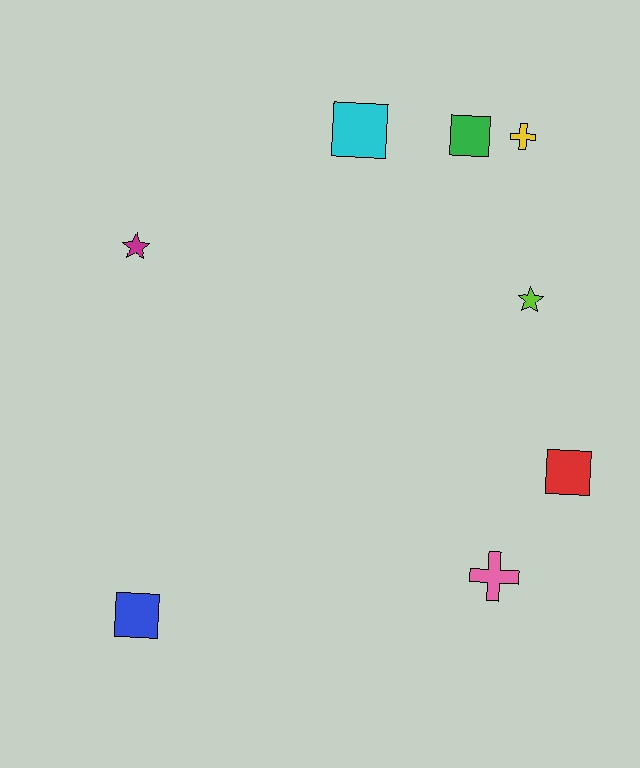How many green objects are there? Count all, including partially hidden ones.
There is 1 green object.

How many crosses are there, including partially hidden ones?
There are 2 crosses.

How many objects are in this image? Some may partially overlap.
There are 8 objects.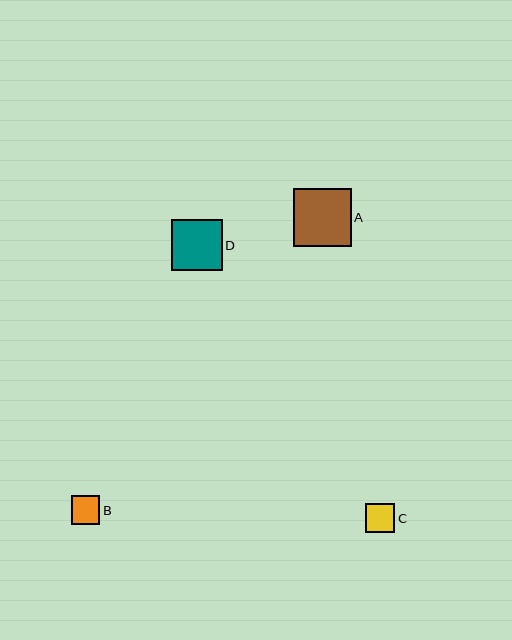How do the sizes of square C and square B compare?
Square C and square B are approximately the same size.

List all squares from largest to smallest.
From largest to smallest: A, D, C, B.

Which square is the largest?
Square A is the largest with a size of approximately 58 pixels.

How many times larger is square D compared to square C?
Square D is approximately 1.7 times the size of square C.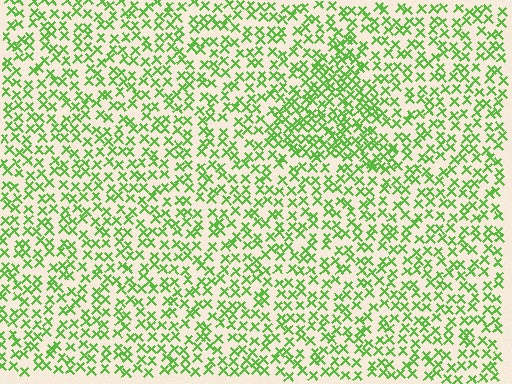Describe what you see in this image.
The image contains small lime elements arranged at two different densities. A triangle-shaped region is visible where the elements are more densely packed than the surrounding area.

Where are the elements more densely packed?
The elements are more densely packed inside the triangle boundary.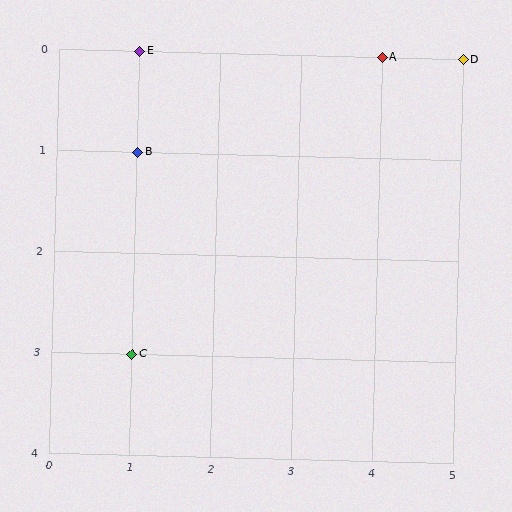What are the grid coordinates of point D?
Point D is at grid coordinates (5, 0).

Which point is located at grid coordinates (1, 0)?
Point E is at (1, 0).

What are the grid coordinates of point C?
Point C is at grid coordinates (1, 3).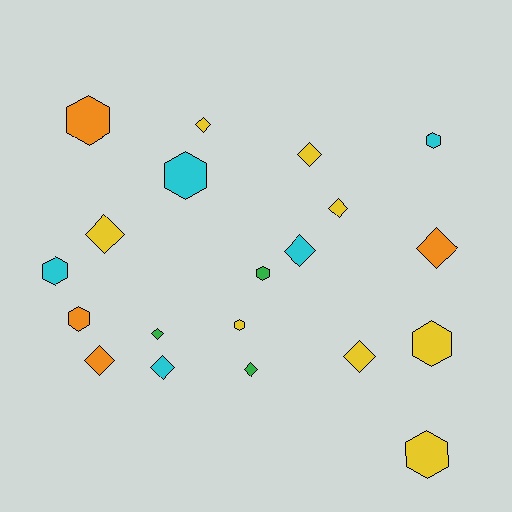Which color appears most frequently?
Yellow, with 8 objects.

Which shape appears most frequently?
Diamond, with 11 objects.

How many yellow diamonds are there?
There are 5 yellow diamonds.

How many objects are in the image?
There are 20 objects.